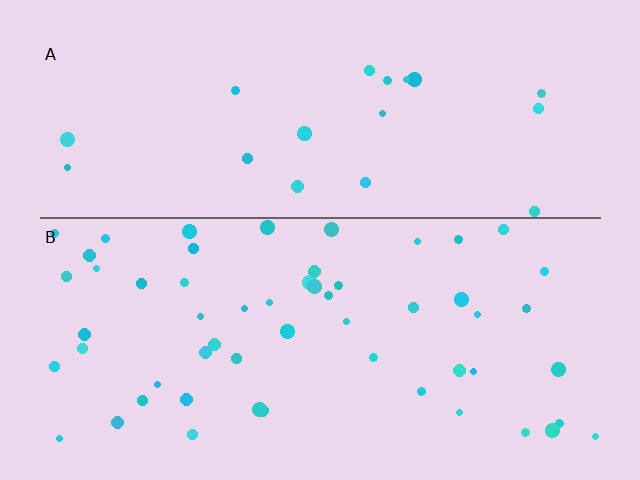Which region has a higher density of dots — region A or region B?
B (the bottom).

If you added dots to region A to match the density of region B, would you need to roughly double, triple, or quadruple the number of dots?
Approximately triple.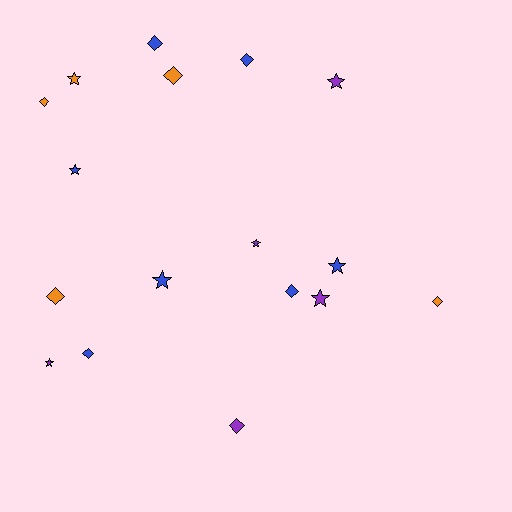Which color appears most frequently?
Blue, with 7 objects.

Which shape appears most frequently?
Diamond, with 9 objects.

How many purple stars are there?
There are 4 purple stars.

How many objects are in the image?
There are 17 objects.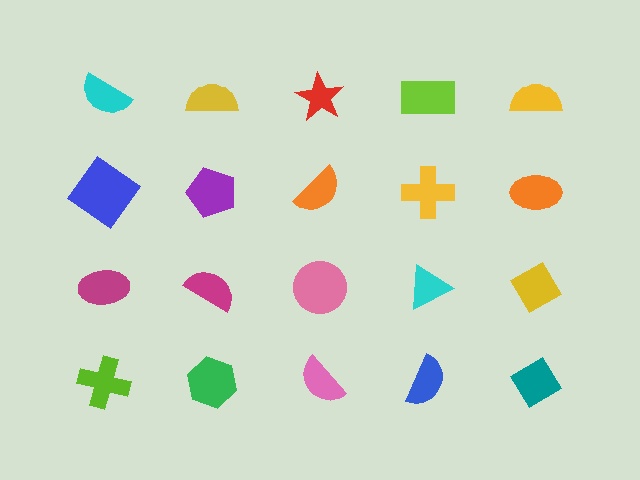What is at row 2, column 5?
An orange ellipse.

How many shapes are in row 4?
5 shapes.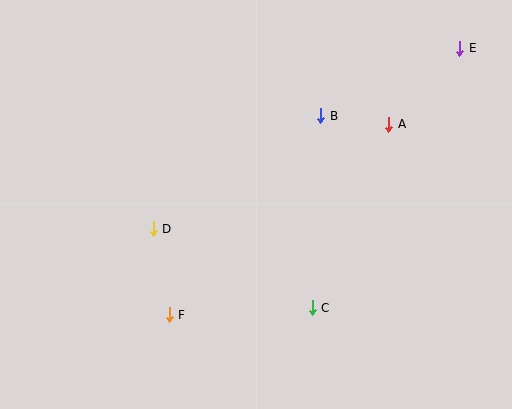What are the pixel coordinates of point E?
Point E is at (460, 48).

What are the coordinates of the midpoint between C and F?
The midpoint between C and F is at (241, 311).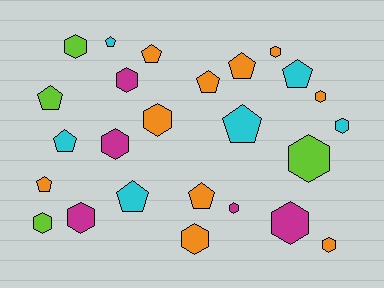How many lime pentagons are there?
There is 1 lime pentagon.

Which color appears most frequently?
Orange, with 10 objects.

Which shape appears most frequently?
Hexagon, with 14 objects.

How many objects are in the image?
There are 25 objects.